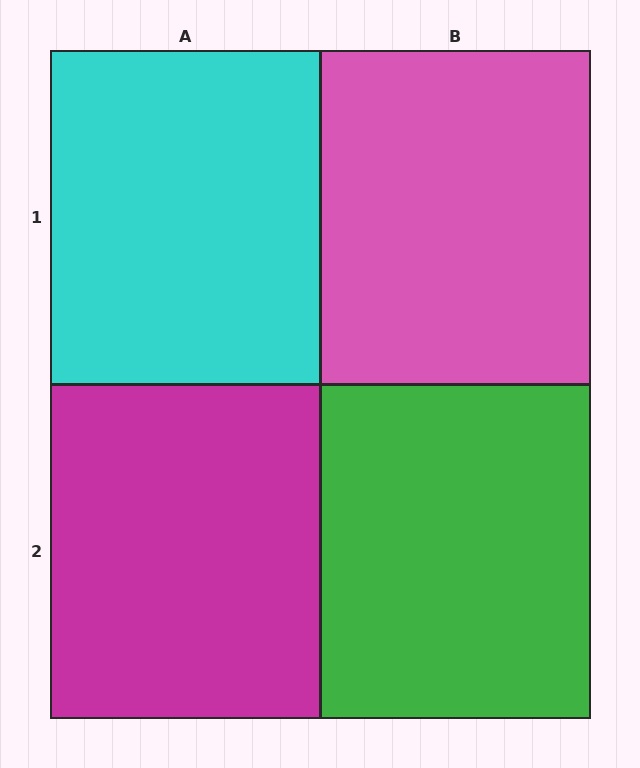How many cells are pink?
1 cell is pink.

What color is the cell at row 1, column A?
Cyan.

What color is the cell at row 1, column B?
Pink.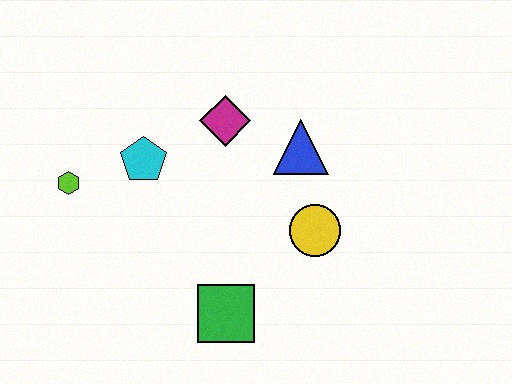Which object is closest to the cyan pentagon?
The lime hexagon is closest to the cyan pentagon.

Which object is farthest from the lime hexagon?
The yellow circle is farthest from the lime hexagon.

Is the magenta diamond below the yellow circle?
No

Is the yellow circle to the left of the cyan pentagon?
No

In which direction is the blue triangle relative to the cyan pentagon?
The blue triangle is to the right of the cyan pentagon.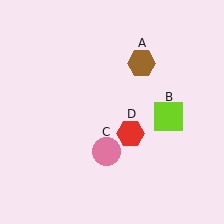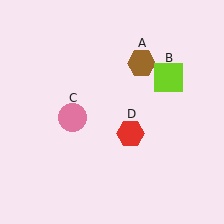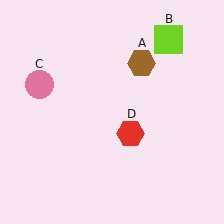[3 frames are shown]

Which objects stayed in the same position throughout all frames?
Brown hexagon (object A) and red hexagon (object D) remained stationary.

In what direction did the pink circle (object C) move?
The pink circle (object C) moved up and to the left.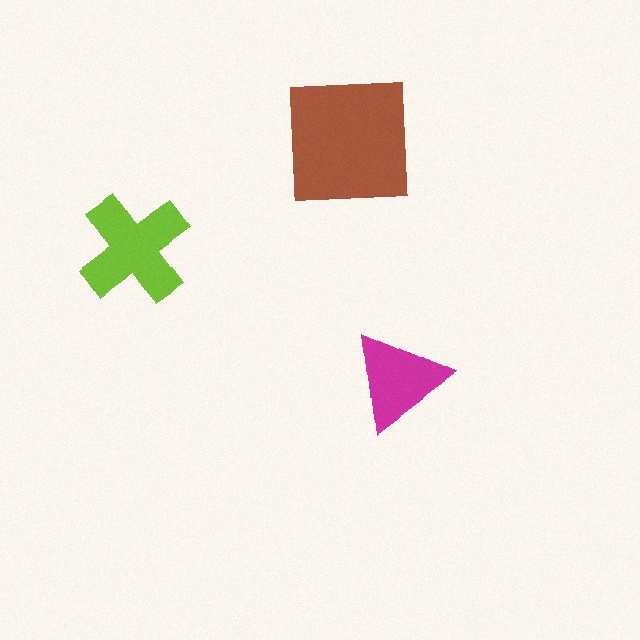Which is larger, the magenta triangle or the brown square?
The brown square.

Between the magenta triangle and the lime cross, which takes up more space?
The lime cross.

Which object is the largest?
The brown square.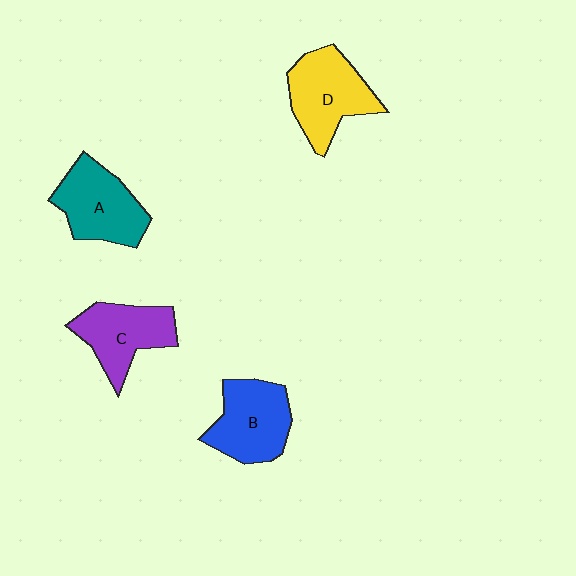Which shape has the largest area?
Shape D (yellow).